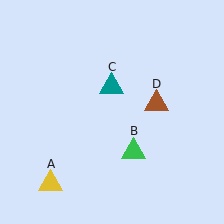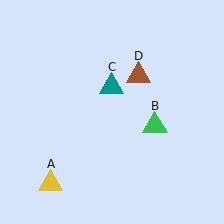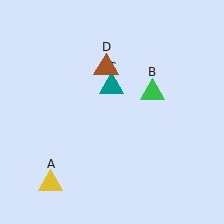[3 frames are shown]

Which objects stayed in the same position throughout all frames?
Yellow triangle (object A) and teal triangle (object C) remained stationary.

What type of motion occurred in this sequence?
The green triangle (object B), brown triangle (object D) rotated counterclockwise around the center of the scene.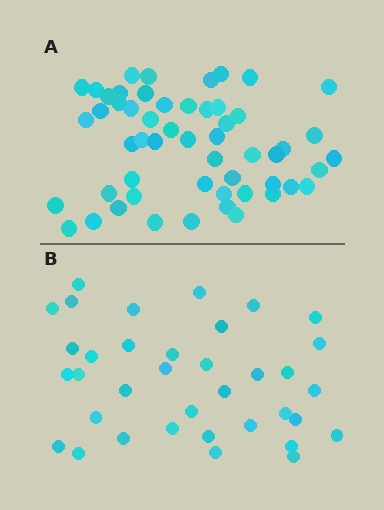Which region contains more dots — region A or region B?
Region A (the top region) has more dots.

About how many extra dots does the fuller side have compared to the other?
Region A has approximately 20 more dots than region B.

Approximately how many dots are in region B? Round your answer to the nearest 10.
About 40 dots. (The exact count is 36, which rounds to 40.)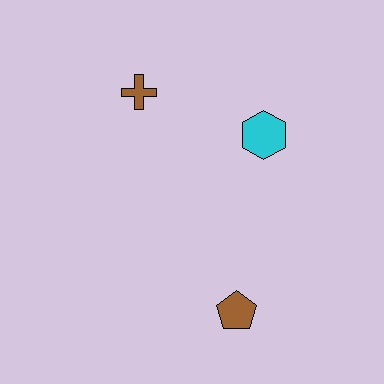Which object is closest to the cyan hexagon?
The brown cross is closest to the cyan hexagon.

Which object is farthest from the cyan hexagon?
The brown pentagon is farthest from the cyan hexagon.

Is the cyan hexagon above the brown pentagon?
Yes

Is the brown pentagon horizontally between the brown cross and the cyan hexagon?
Yes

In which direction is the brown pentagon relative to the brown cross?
The brown pentagon is below the brown cross.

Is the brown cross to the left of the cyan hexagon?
Yes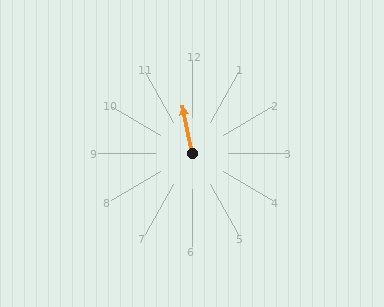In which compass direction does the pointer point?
North.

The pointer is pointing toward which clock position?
Roughly 12 o'clock.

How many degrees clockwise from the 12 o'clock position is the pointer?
Approximately 348 degrees.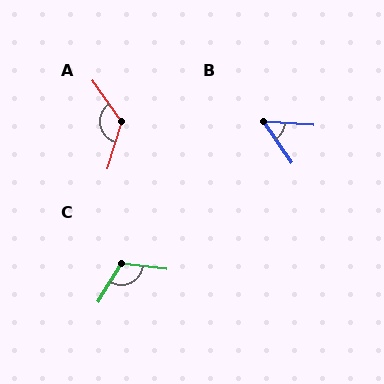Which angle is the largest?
A, at approximately 128 degrees.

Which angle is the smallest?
B, at approximately 52 degrees.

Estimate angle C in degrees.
Approximately 115 degrees.